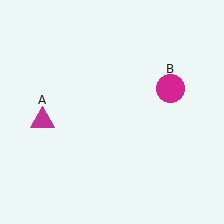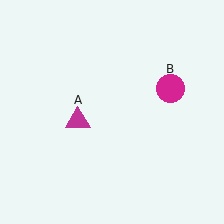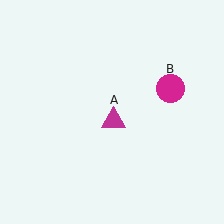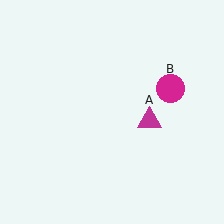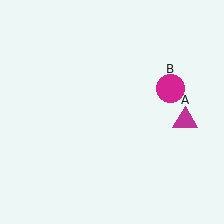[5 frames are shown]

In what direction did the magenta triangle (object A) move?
The magenta triangle (object A) moved right.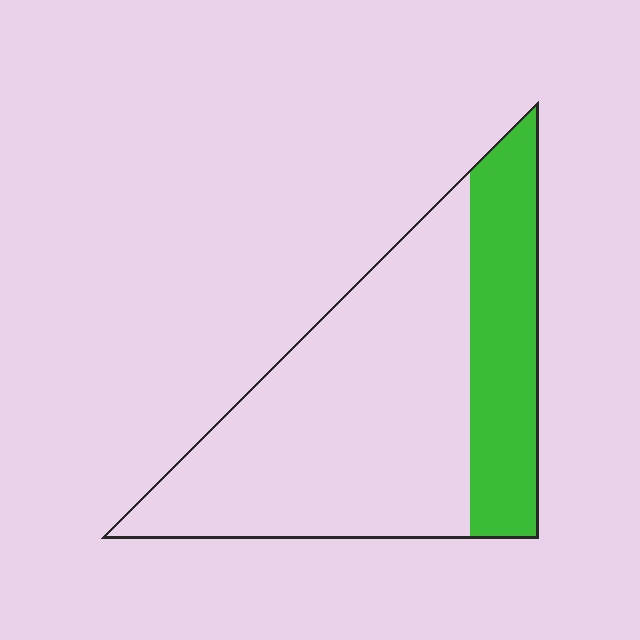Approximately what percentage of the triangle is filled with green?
Approximately 30%.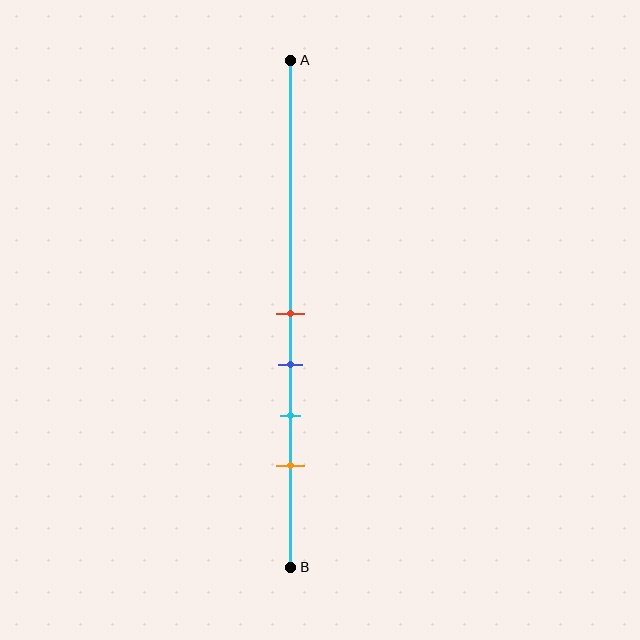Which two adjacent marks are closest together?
The red and blue marks are the closest adjacent pair.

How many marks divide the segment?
There are 4 marks dividing the segment.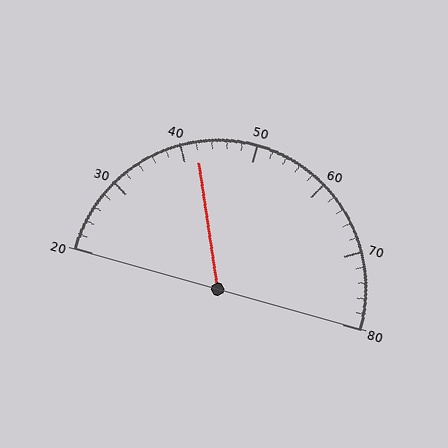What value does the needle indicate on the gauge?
The needle indicates approximately 42.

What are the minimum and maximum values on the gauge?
The gauge ranges from 20 to 80.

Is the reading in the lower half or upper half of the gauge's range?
The reading is in the lower half of the range (20 to 80).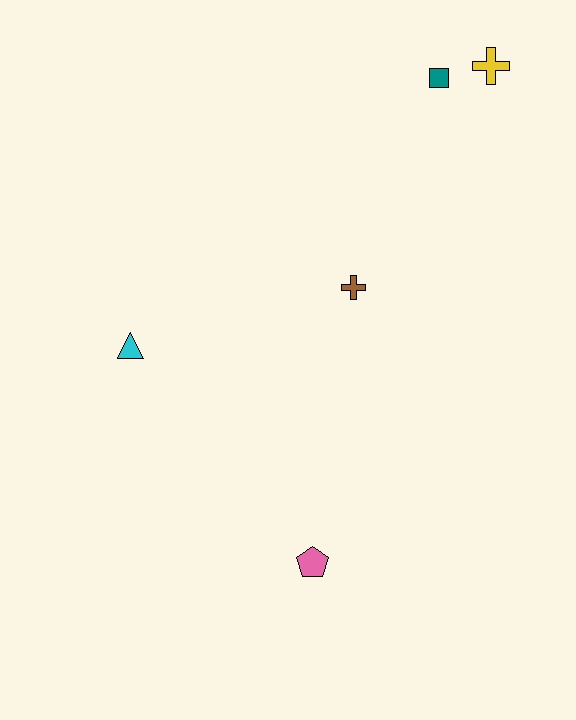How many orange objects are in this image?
There are no orange objects.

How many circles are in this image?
There are no circles.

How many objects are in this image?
There are 5 objects.